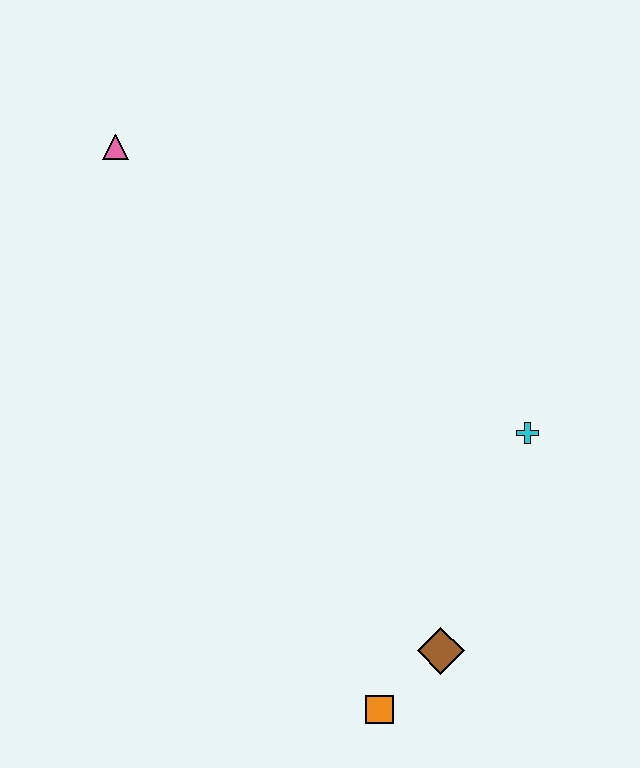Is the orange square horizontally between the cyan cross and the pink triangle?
Yes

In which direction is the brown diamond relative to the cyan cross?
The brown diamond is below the cyan cross.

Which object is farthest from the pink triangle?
The orange square is farthest from the pink triangle.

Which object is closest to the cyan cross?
The brown diamond is closest to the cyan cross.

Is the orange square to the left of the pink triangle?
No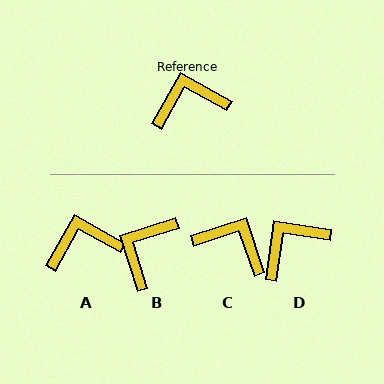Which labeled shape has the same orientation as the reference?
A.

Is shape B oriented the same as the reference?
No, it is off by about 46 degrees.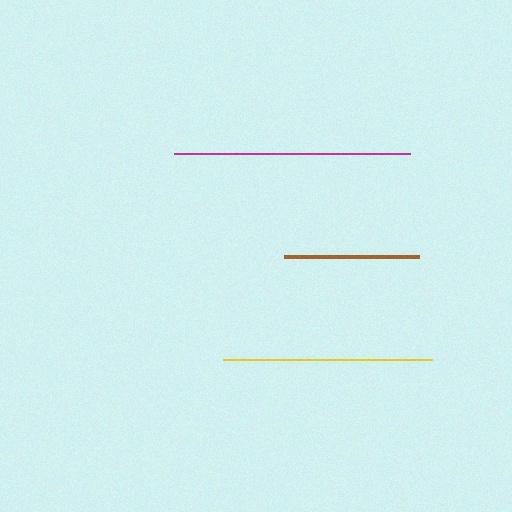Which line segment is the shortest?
The brown line is the shortest at approximately 136 pixels.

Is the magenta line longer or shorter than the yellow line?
The magenta line is longer than the yellow line.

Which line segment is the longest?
The magenta line is the longest at approximately 236 pixels.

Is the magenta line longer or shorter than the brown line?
The magenta line is longer than the brown line.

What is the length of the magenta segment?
The magenta segment is approximately 236 pixels long.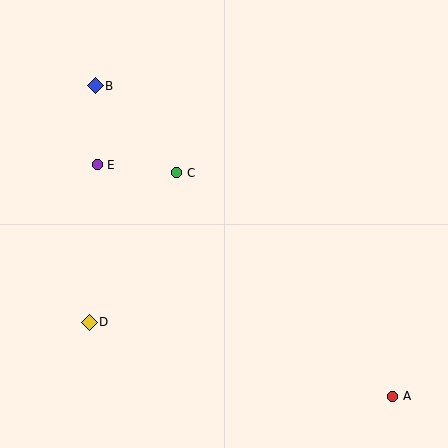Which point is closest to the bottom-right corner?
Point A is closest to the bottom-right corner.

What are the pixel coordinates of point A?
Point A is at (393, 396).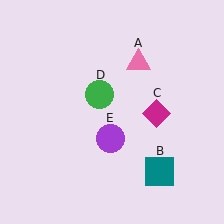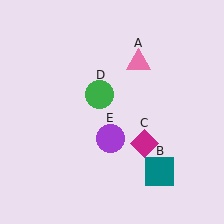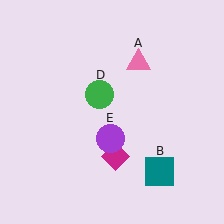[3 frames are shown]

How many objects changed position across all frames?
1 object changed position: magenta diamond (object C).